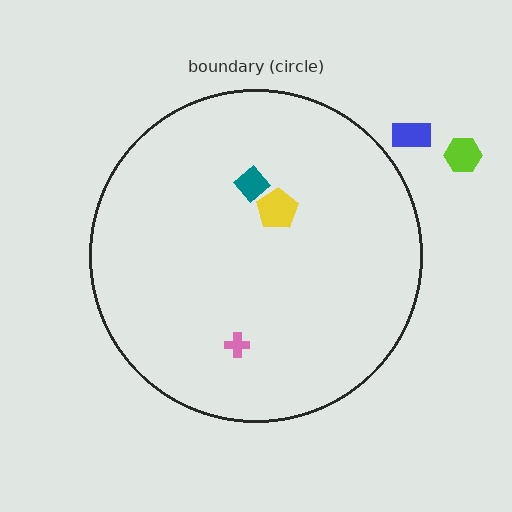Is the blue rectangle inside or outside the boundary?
Outside.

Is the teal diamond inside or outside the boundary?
Inside.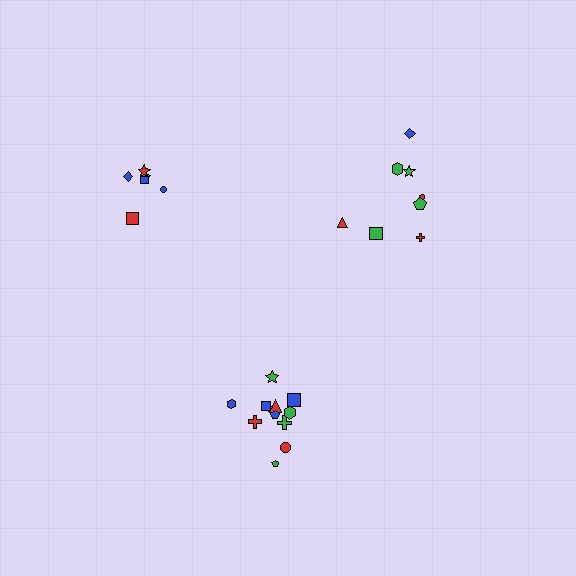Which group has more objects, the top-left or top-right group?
The top-right group.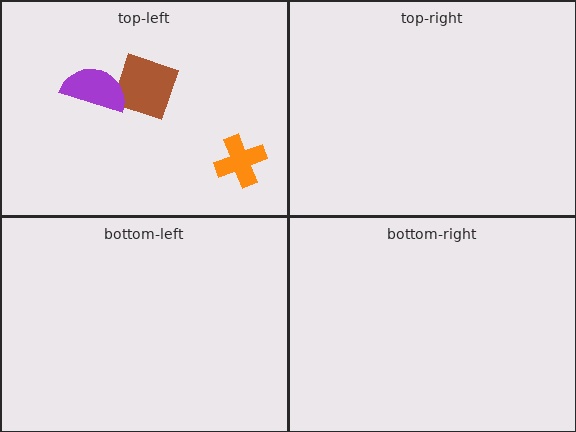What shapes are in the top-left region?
The brown diamond, the purple semicircle, the orange cross.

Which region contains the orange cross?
The top-left region.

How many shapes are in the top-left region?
3.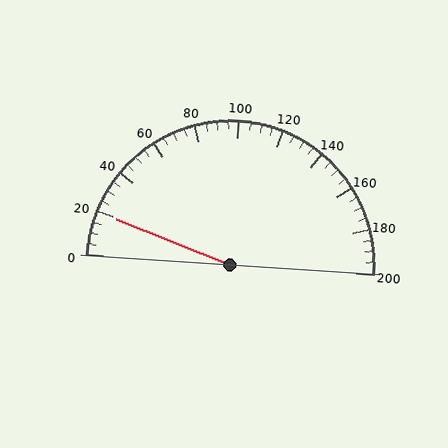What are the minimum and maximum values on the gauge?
The gauge ranges from 0 to 200.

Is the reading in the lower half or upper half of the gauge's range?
The reading is in the lower half of the range (0 to 200).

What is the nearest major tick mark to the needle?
The nearest major tick mark is 20.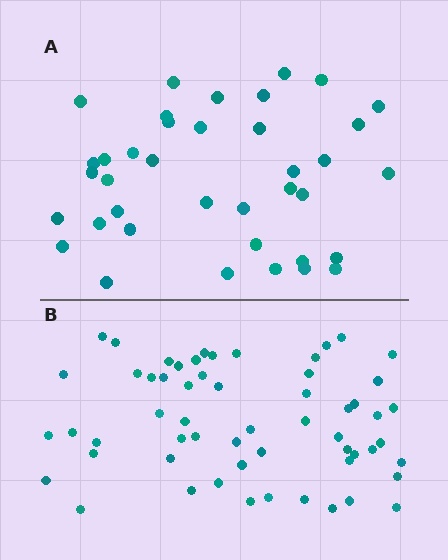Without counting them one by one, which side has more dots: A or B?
Region B (the bottom region) has more dots.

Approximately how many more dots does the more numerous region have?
Region B has approximately 20 more dots than region A.